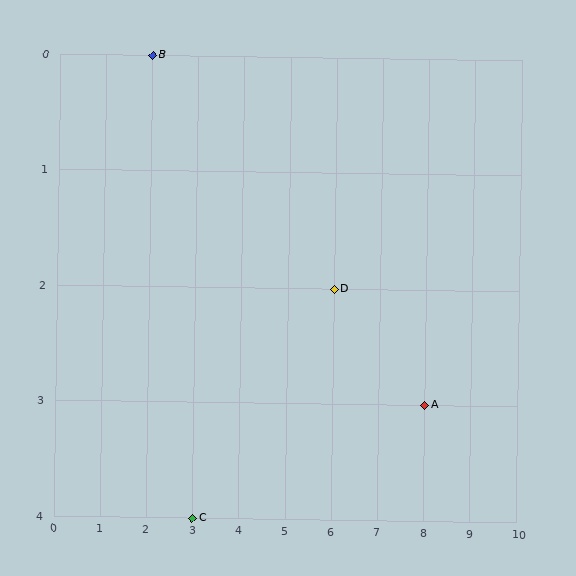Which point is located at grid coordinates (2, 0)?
Point B is at (2, 0).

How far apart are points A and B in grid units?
Points A and B are 6 columns and 3 rows apart (about 6.7 grid units diagonally).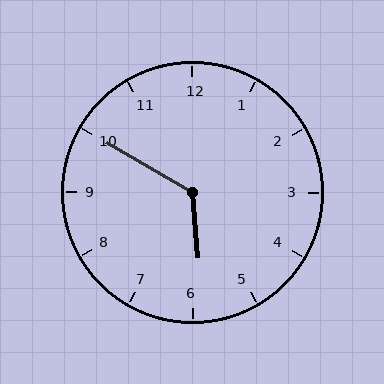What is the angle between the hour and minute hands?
Approximately 125 degrees.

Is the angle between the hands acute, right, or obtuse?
It is obtuse.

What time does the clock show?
5:50.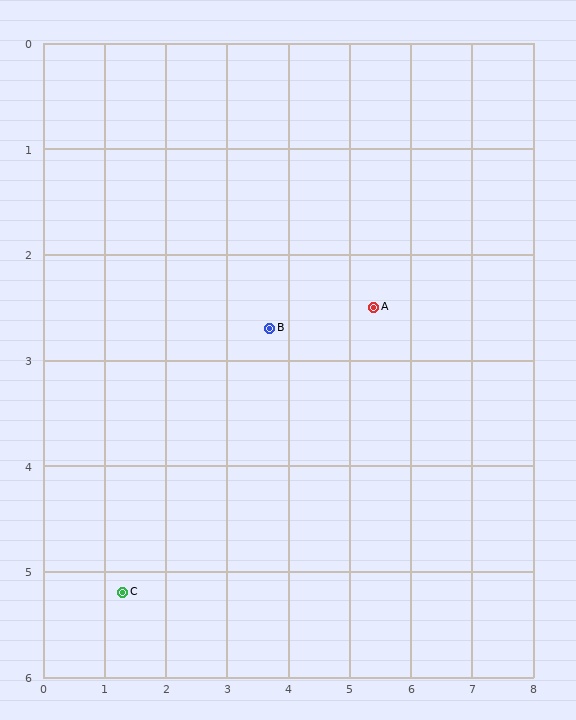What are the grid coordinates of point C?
Point C is at approximately (1.3, 5.2).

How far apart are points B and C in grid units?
Points B and C are about 3.5 grid units apart.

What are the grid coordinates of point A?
Point A is at approximately (5.4, 2.5).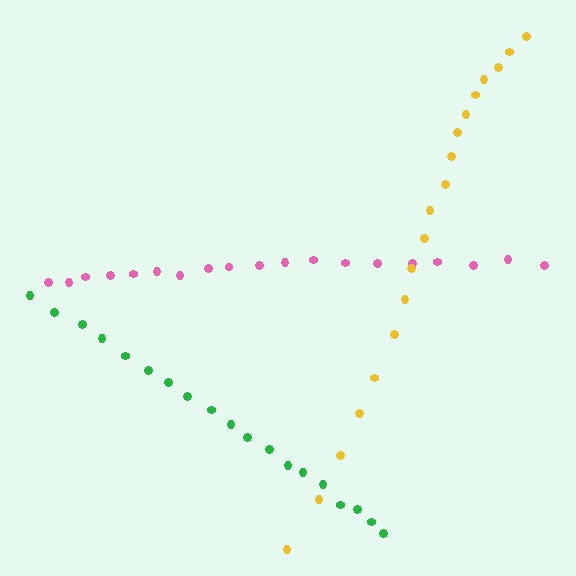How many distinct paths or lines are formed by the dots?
There are 3 distinct paths.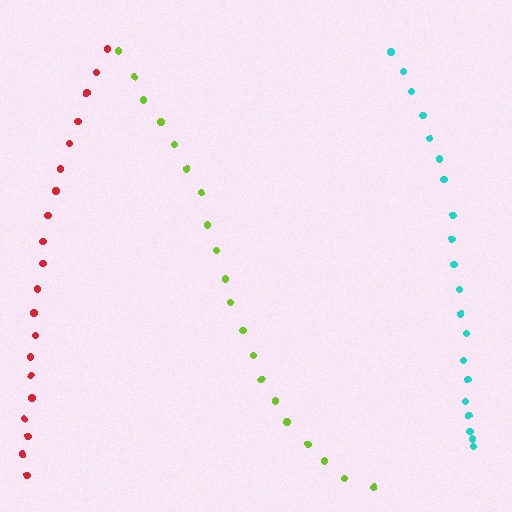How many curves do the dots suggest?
There are 3 distinct paths.